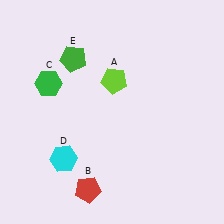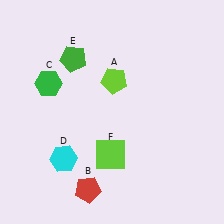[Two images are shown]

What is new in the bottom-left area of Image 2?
A lime square (F) was added in the bottom-left area of Image 2.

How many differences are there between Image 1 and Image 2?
There is 1 difference between the two images.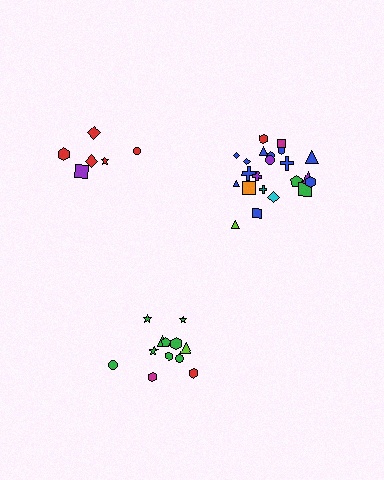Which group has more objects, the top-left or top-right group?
The top-right group.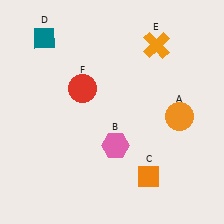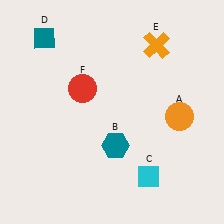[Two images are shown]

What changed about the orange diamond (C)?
In Image 1, C is orange. In Image 2, it changed to cyan.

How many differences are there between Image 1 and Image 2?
There are 2 differences between the two images.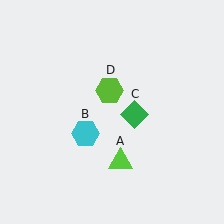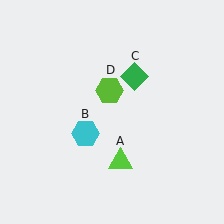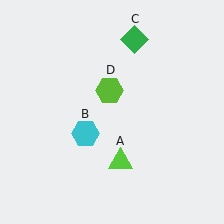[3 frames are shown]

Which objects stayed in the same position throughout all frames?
Lime triangle (object A) and cyan hexagon (object B) and lime hexagon (object D) remained stationary.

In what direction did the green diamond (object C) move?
The green diamond (object C) moved up.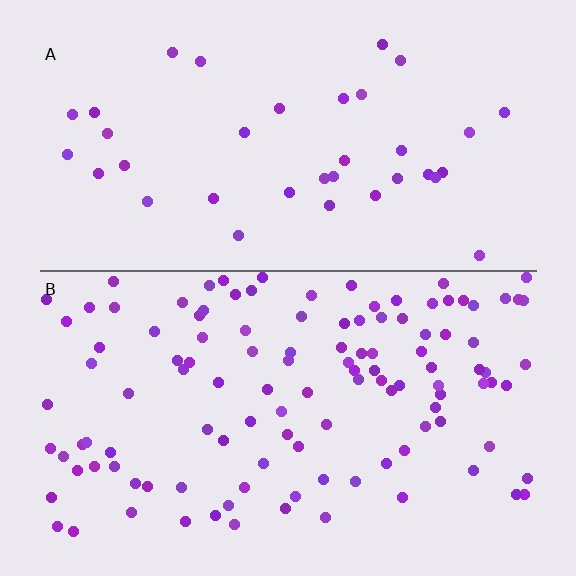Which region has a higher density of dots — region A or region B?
B (the bottom).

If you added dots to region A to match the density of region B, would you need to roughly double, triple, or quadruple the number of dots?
Approximately triple.